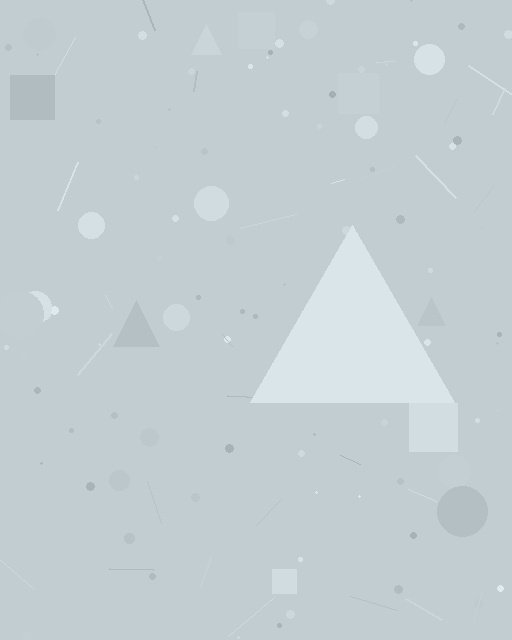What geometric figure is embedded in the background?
A triangle is embedded in the background.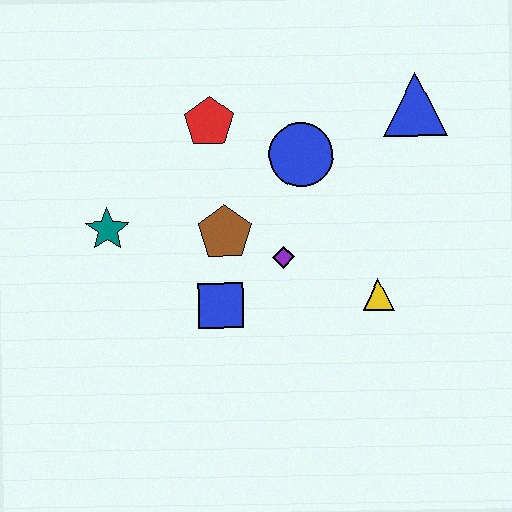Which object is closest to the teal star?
The brown pentagon is closest to the teal star.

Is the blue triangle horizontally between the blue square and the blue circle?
No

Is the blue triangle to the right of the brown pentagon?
Yes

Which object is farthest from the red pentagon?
The yellow triangle is farthest from the red pentagon.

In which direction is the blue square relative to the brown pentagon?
The blue square is below the brown pentagon.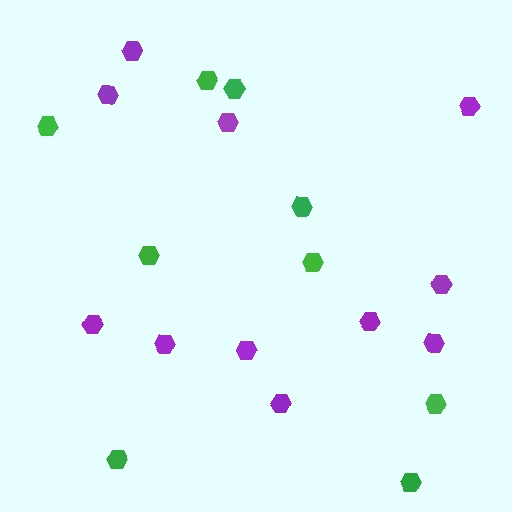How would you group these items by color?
There are 2 groups: one group of purple hexagons (11) and one group of green hexagons (9).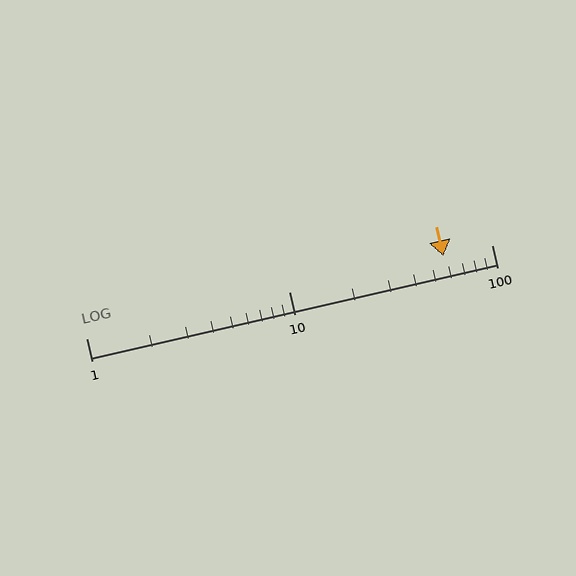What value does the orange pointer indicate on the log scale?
The pointer indicates approximately 58.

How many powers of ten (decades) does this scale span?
The scale spans 2 decades, from 1 to 100.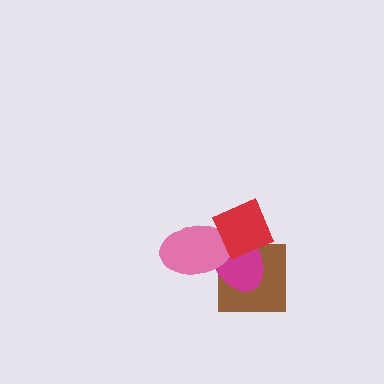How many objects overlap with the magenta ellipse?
3 objects overlap with the magenta ellipse.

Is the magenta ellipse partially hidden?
Yes, it is partially covered by another shape.